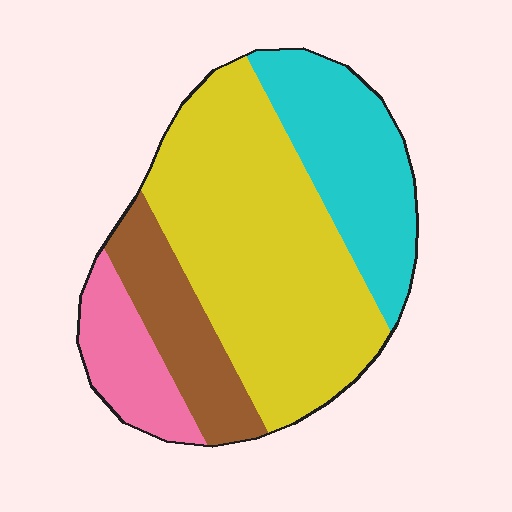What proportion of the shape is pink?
Pink takes up about one eighth (1/8) of the shape.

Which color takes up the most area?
Yellow, at roughly 50%.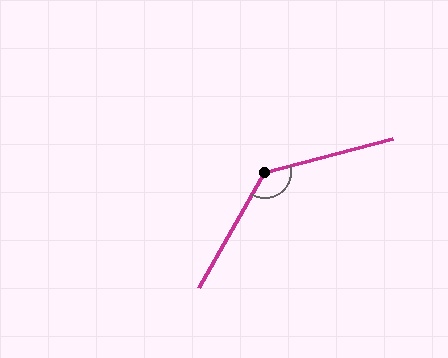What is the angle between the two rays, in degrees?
Approximately 135 degrees.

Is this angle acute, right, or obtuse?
It is obtuse.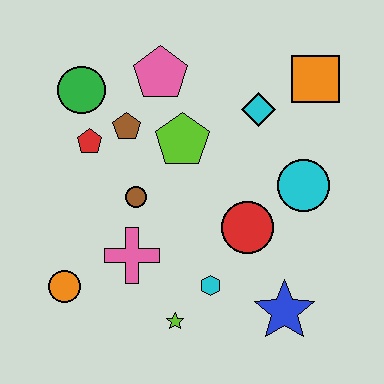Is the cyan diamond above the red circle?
Yes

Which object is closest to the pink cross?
The brown circle is closest to the pink cross.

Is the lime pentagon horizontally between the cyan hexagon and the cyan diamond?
No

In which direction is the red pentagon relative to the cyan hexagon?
The red pentagon is above the cyan hexagon.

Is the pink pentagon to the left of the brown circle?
No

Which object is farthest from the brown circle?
The orange square is farthest from the brown circle.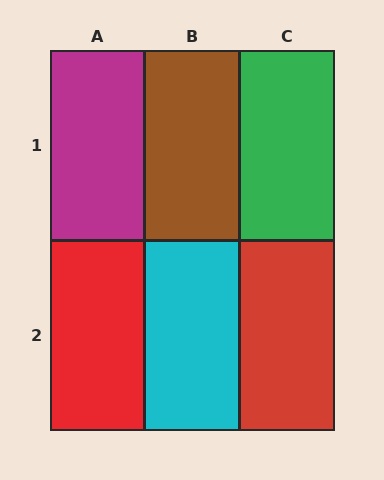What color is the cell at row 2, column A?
Red.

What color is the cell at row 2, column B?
Cyan.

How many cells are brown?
1 cell is brown.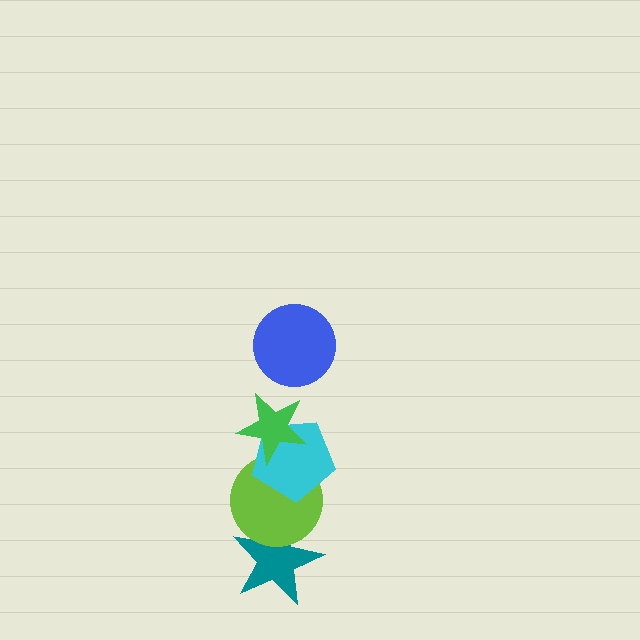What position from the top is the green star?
The green star is 2nd from the top.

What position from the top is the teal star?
The teal star is 5th from the top.